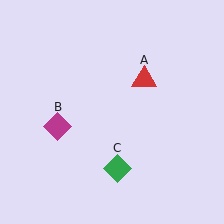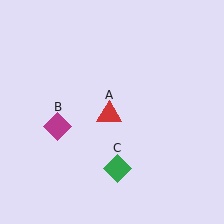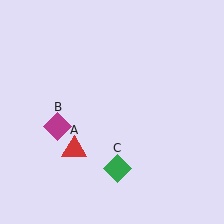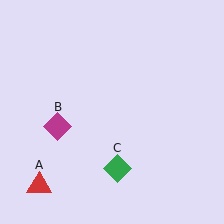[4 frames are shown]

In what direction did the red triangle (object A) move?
The red triangle (object A) moved down and to the left.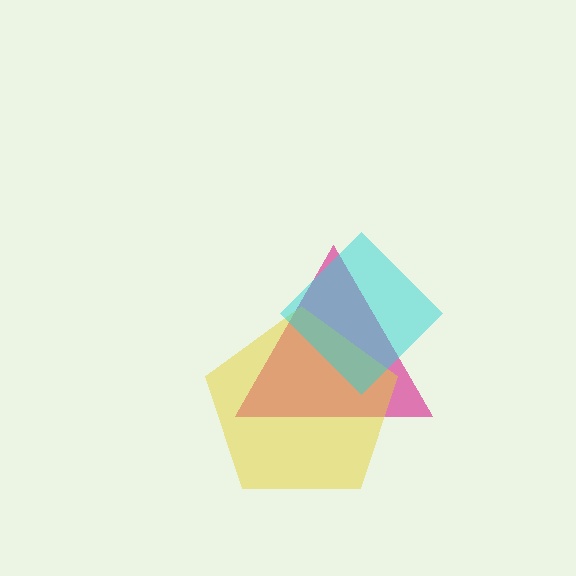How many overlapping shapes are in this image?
There are 3 overlapping shapes in the image.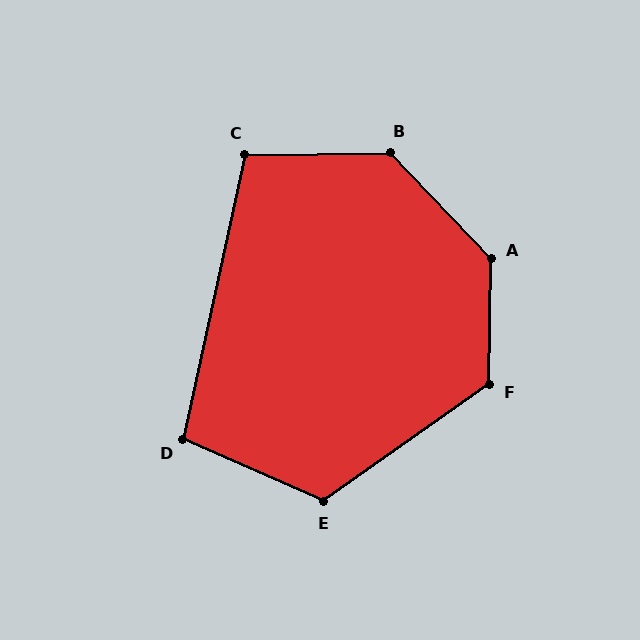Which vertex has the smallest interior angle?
D, at approximately 102 degrees.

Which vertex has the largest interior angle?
A, at approximately 136 degrees.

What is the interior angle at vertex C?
Approximately 103 degrees (obtuse).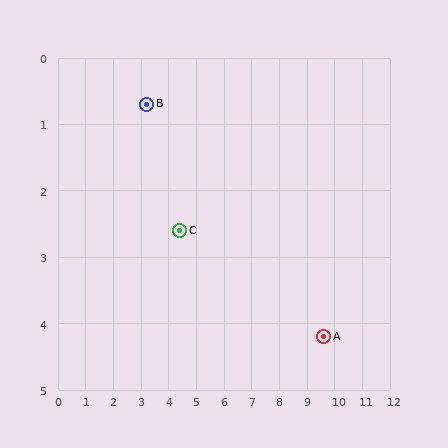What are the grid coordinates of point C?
Point C is at approximately (4.4, 2.6).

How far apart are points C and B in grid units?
Points C and B are about 2.2 grid units apart.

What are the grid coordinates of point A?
Point A is at approximately (9.6, 4.2).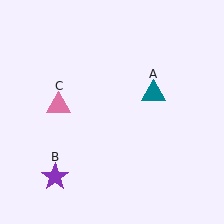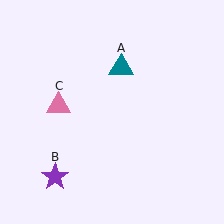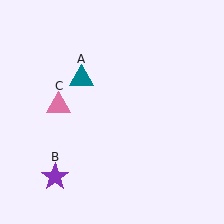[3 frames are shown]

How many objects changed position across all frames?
1 object changed position: teal triangle (object A).